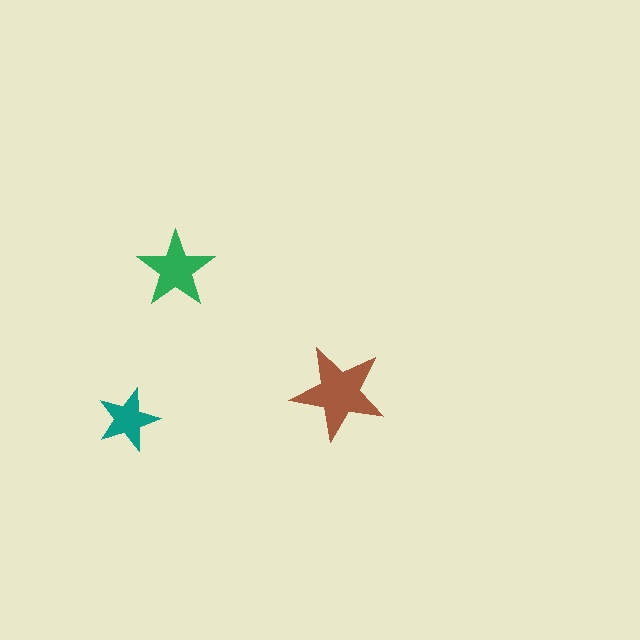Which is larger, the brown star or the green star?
The brown one.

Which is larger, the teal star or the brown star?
The brown one.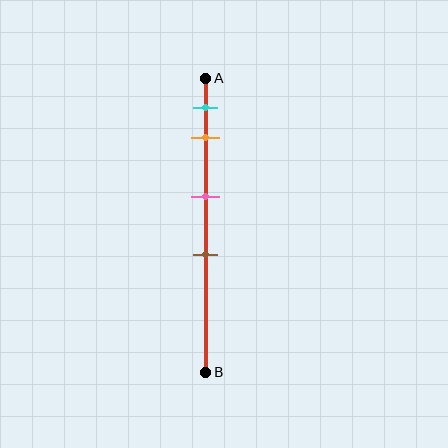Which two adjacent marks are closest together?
The cyan and orange marks are the closest adjacent pair.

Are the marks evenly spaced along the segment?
No, the marks are not evenly spaced.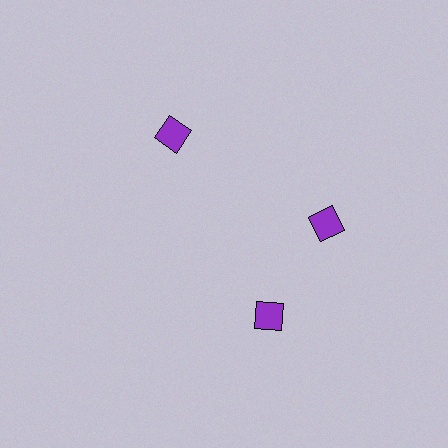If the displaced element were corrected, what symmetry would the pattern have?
It would have 3-fold rotational symmetry — the pattern would map onto itself every 120 degrees.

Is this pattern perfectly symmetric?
No. The 3 purple diamonds are arranged in a ring, but one element near the 7 o'clock position is rotated out of alignment along the ring, breaking the 3-fold rotational symmetry.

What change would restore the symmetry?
The symmetry would be restored by rotating it back into even spacing with its neighbors so that all 3 diamonds sit at equal angles and equal distance from the center.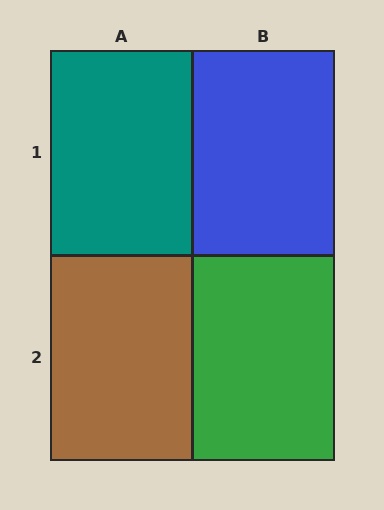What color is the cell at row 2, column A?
Brown.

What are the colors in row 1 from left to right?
Teal, blue.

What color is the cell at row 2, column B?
Green.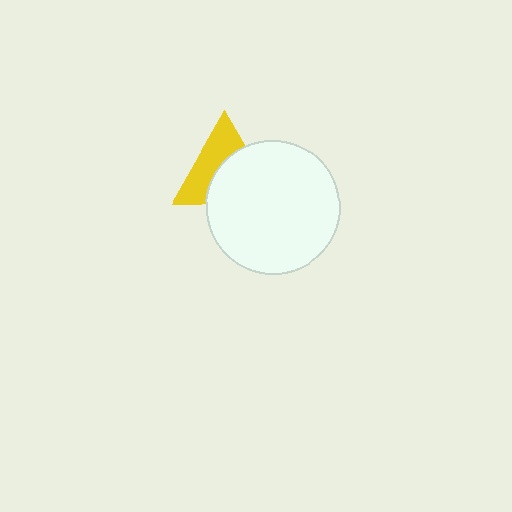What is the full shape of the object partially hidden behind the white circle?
The partially hidden object is a yellow triangle.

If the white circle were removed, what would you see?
You would see the complete yellow triangle.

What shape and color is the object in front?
The object in front is a white circle.